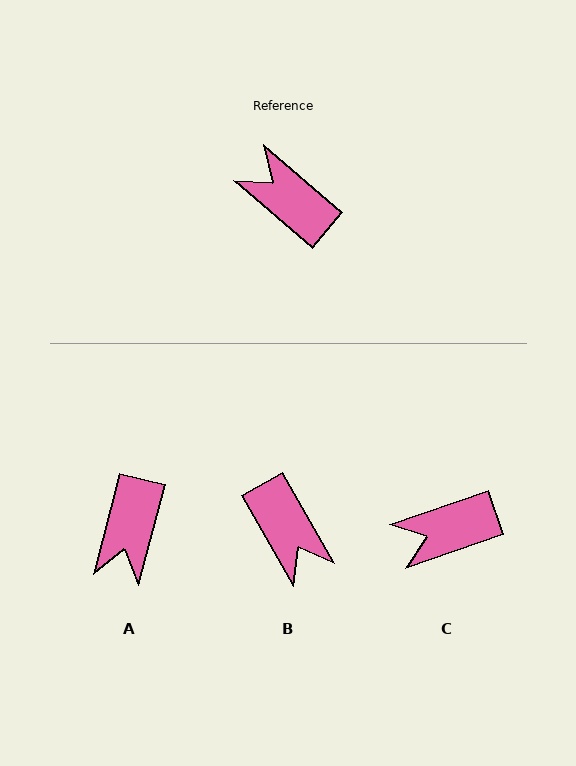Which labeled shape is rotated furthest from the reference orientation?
B, about 160 degrees away.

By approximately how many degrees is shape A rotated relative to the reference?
Approximately 116 degrees counter-clockwise.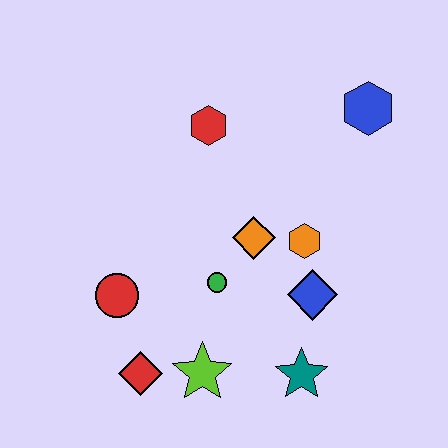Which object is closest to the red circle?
The red diamond is closest to the red circle.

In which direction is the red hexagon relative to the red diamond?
The red hexagon is above the red diamond.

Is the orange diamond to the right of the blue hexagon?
No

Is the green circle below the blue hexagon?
Yes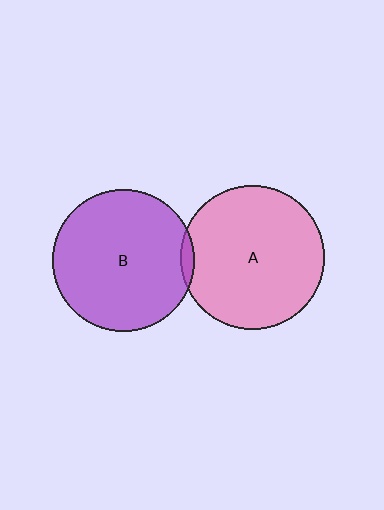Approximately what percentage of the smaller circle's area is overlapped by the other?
Approximately 5%.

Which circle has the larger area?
Circle A (pink).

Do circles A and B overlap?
Yes.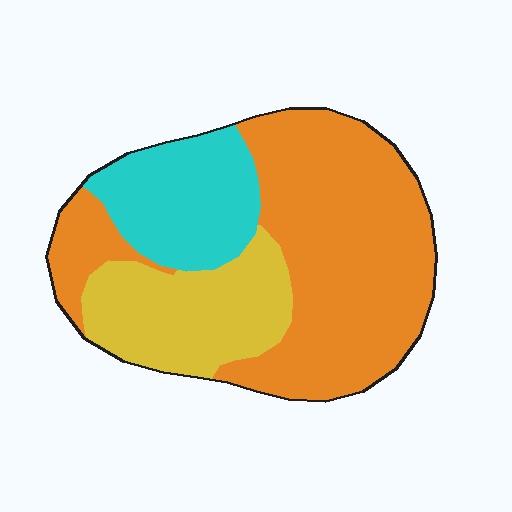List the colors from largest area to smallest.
From largest to smallest: orange, yellow, cyan.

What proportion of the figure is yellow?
Yellow covers around 25% of the figure.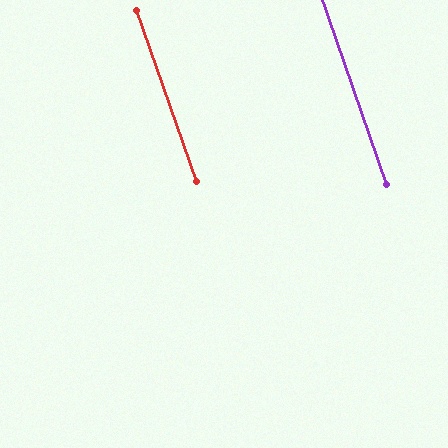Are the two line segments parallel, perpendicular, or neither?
Parallel — their directions differ by only 0.2°.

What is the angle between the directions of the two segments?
Approximately 0 degrees.